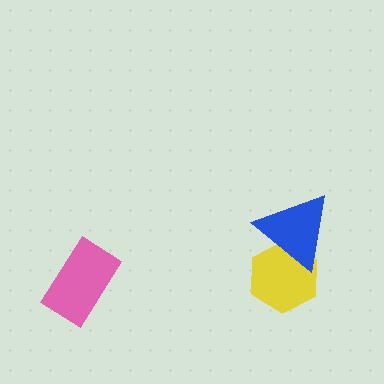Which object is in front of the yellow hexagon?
The blue triangle is in front of the yellow hexagon.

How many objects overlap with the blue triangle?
1 object overlaps with the blue triangle.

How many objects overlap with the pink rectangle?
0 objects overlap with the pink rectangle.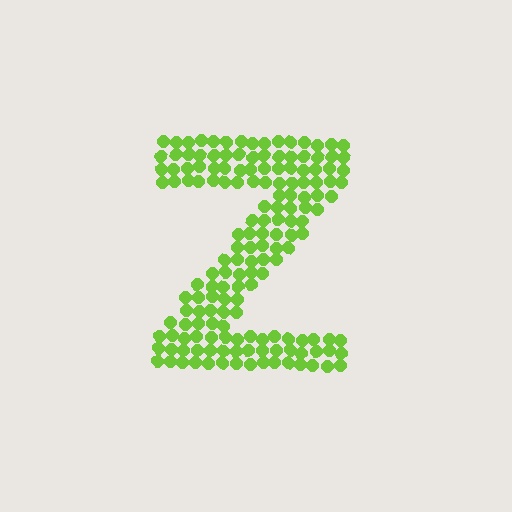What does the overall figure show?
The overall figure shows the letter Z.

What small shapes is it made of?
It is made of small circles.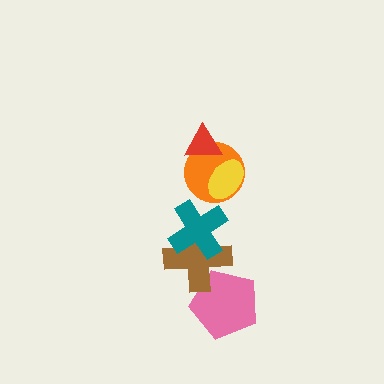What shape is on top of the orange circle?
The yellow ellipse is on top of the orange circle.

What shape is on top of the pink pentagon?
The brown cross is on top of the pink pentagon.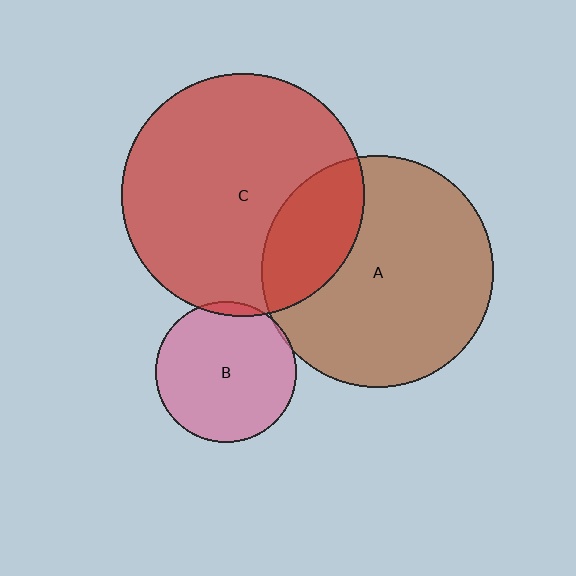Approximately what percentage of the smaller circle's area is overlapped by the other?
Approximately 5%.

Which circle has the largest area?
Circle C (red).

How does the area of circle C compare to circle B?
Approximately 3.0 times.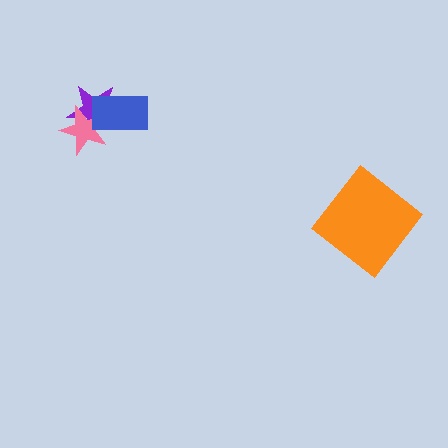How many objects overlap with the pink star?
2 objects overlap with the pink star.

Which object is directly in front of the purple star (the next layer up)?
The pink star is directly in front of the purple star.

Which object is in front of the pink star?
The blue rectangle is in front of the pink star.